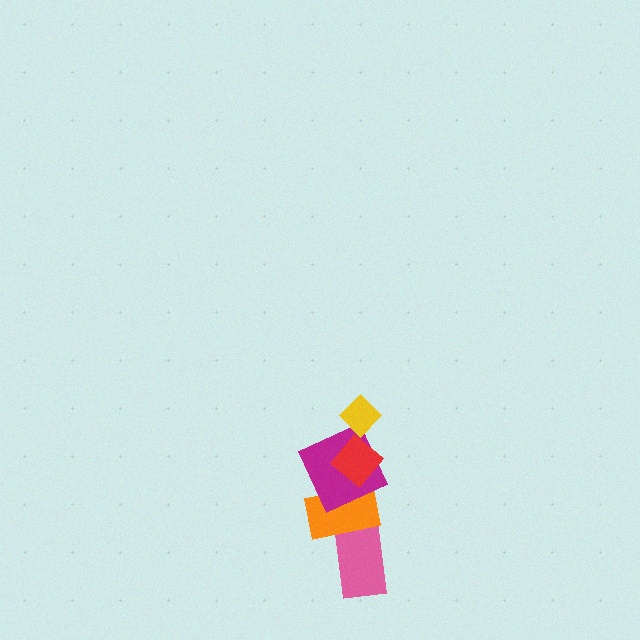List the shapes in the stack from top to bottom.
From top to bottom: the yellow diamond, the red diamond, the magenta square, the orange rectangle, the pink rectangle.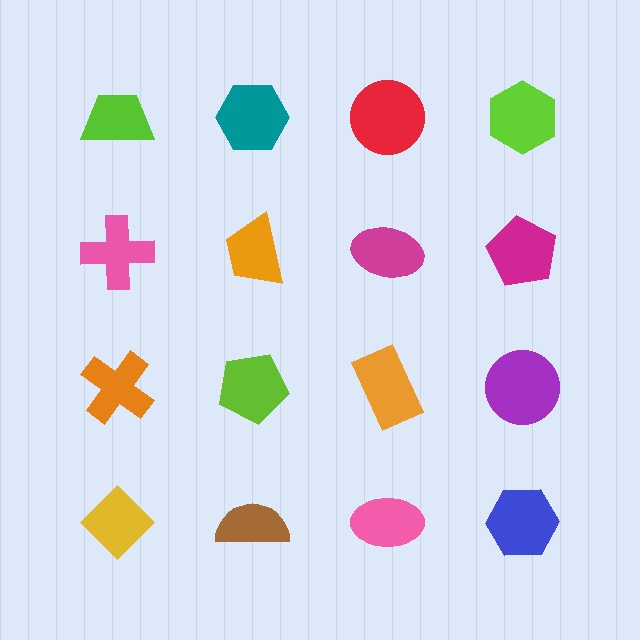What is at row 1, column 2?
A teal hexagon.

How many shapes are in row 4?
4 shapes.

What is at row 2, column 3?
A magenta ellipse.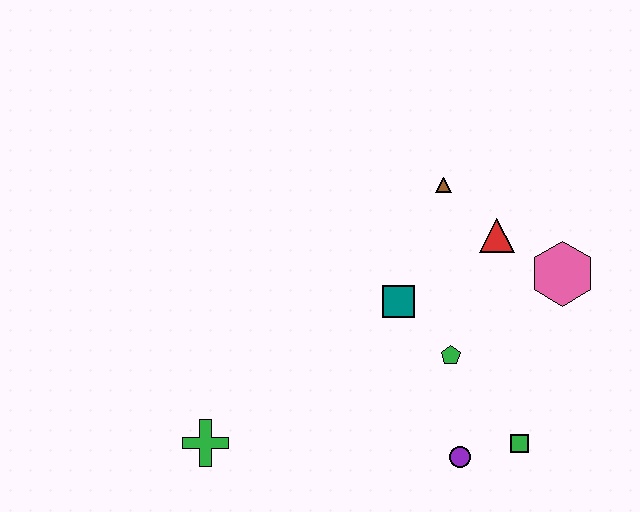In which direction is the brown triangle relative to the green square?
The brown triangle is above the green square.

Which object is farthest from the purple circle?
The brown triangle is farthest from the purple circle.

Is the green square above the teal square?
No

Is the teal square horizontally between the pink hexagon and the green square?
No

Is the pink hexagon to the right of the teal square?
Yes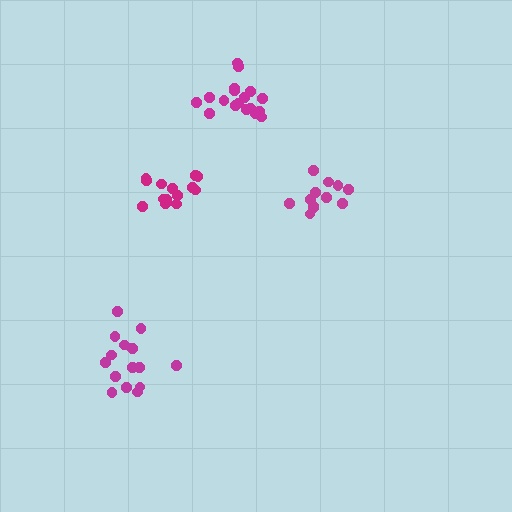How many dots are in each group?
Group 1: 15 dots, Group 2: 18 dots, Group 3: 12 dots, Group 4: 14 dots (59 total).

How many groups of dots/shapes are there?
There are 4 groups.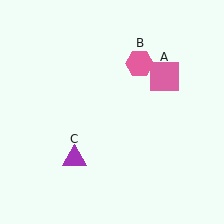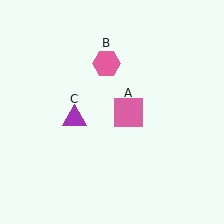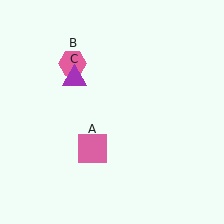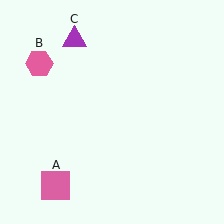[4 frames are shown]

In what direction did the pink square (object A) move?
The pink square (object A) moved down and to the left.